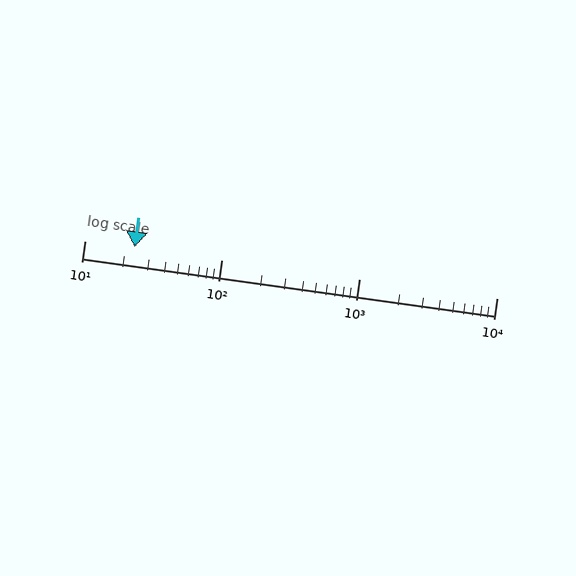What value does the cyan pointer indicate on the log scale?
The pointer indicates approximately 23.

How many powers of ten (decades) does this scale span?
The scale spans 3 decades, from 10 to 10000.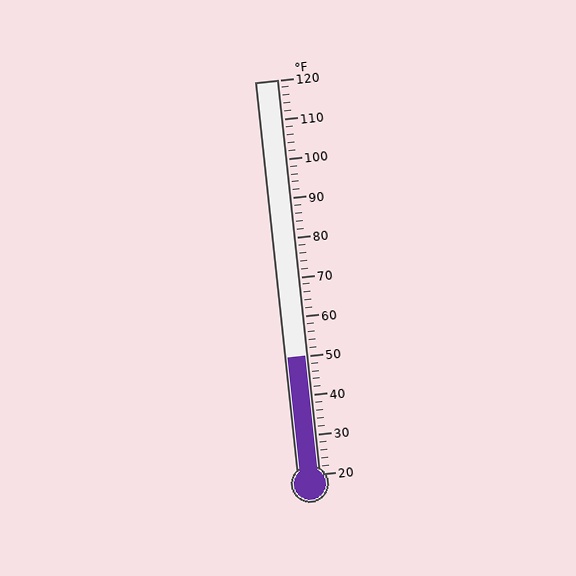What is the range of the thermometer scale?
The thermometer scale ranges from 20°F to 120°F.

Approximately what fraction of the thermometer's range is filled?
The thermometer is filled to approximately 30% of its range.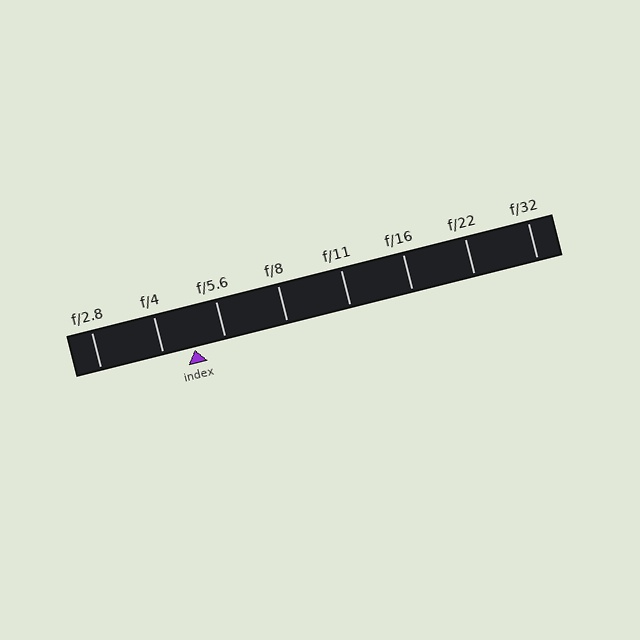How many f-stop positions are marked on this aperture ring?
There are 8 f-stop positions marked.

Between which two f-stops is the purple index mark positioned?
The index mark is between f/4 and f/5.6.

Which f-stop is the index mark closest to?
The index mark is closest to f/5.6.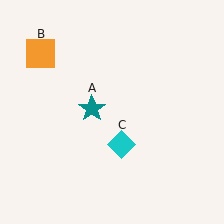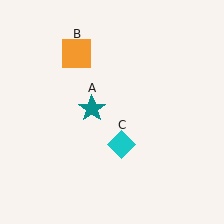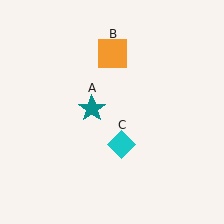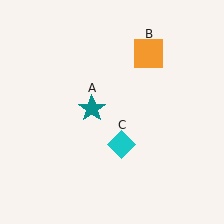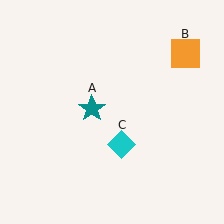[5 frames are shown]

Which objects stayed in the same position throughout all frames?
Teal star (object A) and cyan diamond (object C) remained stationary.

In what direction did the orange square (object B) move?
The orange square (object B) moved right.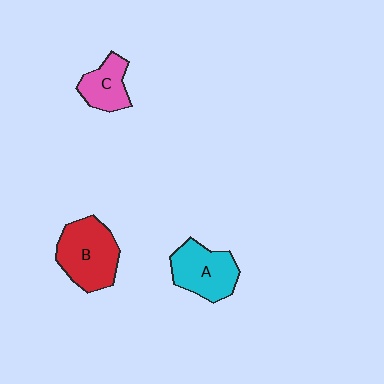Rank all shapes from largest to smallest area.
From largest to smallest: B (red), A (cyan), C (pink).